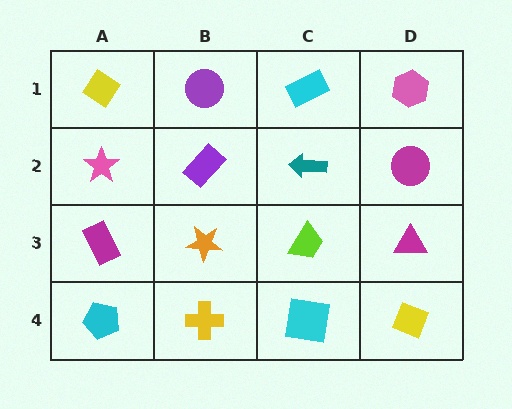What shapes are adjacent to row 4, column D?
A magenta triangle (row 3, column D), a cyan square (row 4, column C).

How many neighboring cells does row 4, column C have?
3.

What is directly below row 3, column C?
A cyan square.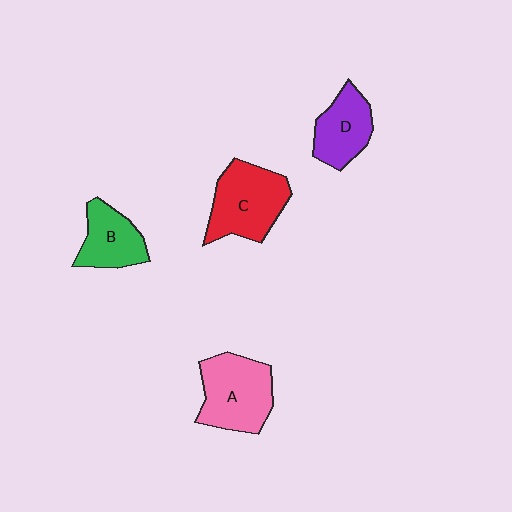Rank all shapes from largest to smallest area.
From largest to smallest: A (pink), C (red), D (purple), B (green).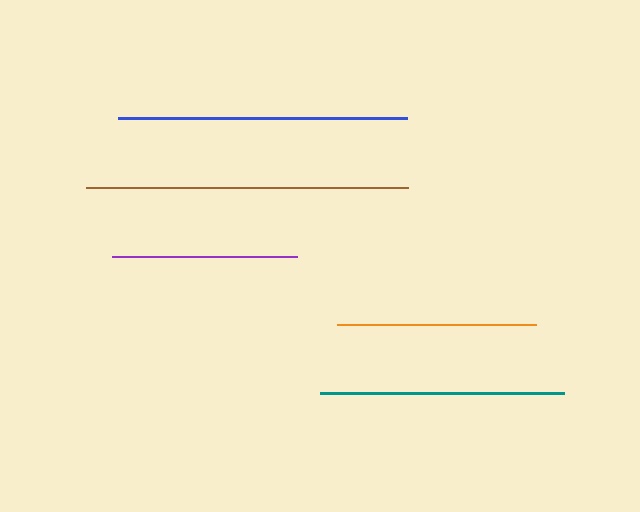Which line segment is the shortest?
The purple line is the shortest at approximately 185 pixels.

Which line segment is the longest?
The brown line is the longest at approximately 322 pixels.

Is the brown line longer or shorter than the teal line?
The brown line is longer than the teal line.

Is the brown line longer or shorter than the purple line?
The brown line is longer than the purple line.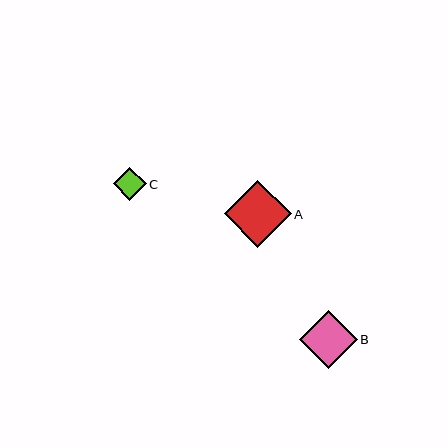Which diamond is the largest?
Diamond A is the largest with a size of approximately 67 pixels.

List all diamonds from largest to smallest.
From largest to smallest: A, B, C.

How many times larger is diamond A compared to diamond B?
Diamond A is approximately 1.2 times the size of diamond B.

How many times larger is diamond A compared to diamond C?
Diamond A is approximately 2.0 times the size of diamond C.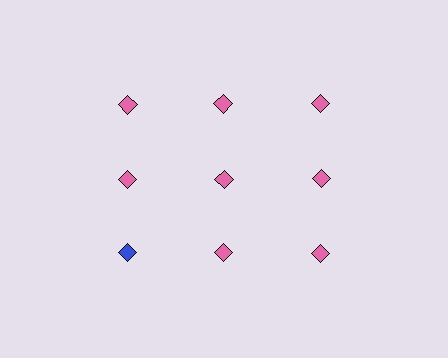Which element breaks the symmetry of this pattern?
The blue diamond in the third row, leftmost column breaks the symmetry. All other shapes are pink diamonds.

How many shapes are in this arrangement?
There are 9 shapes arranged in a grid pattern.